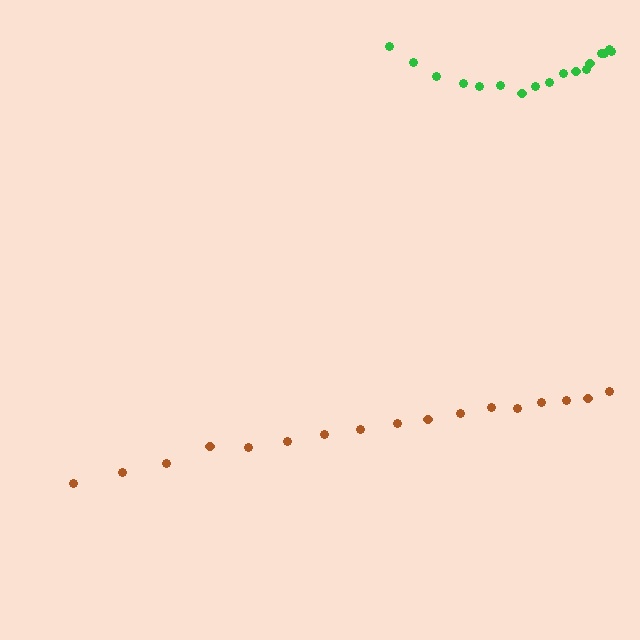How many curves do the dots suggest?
There are 2 distinct paths.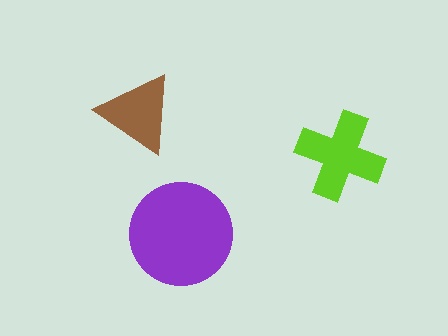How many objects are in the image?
There are 3 objects in the image.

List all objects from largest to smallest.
The purple circle, the lime cross, the brown triangle.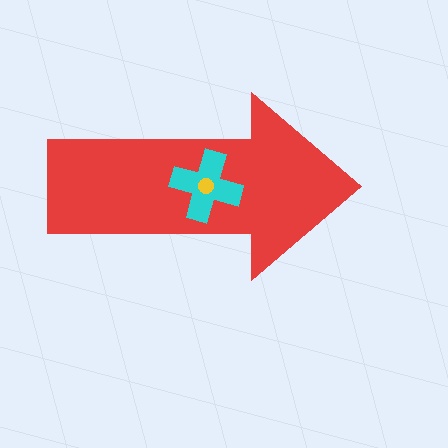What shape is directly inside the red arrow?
The cyan cross.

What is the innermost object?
The yellow circle.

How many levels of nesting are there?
3.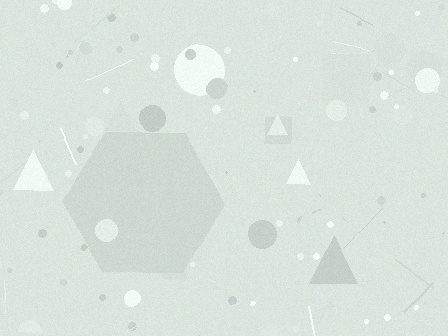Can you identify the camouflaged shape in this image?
The camouflaged shape is a hexagon.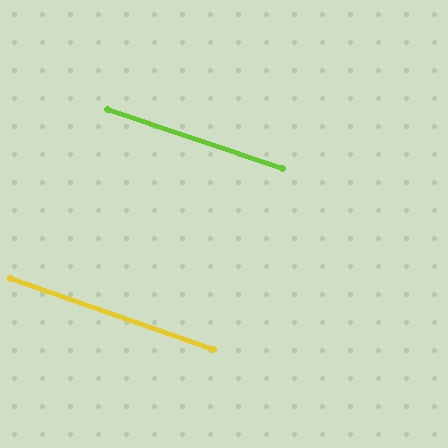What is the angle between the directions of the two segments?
Approximately 1 degree.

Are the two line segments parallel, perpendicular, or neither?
Parallel — their directions differ by only 0.5°.